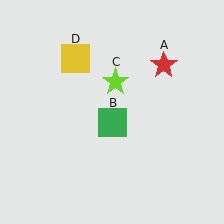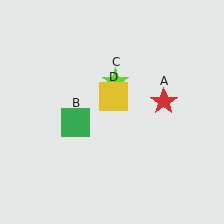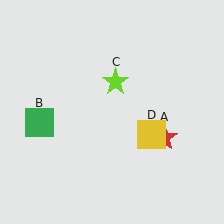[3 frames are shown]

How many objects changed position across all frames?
3 objects changed position: red star (object A), green square (object B), yellow square (object D).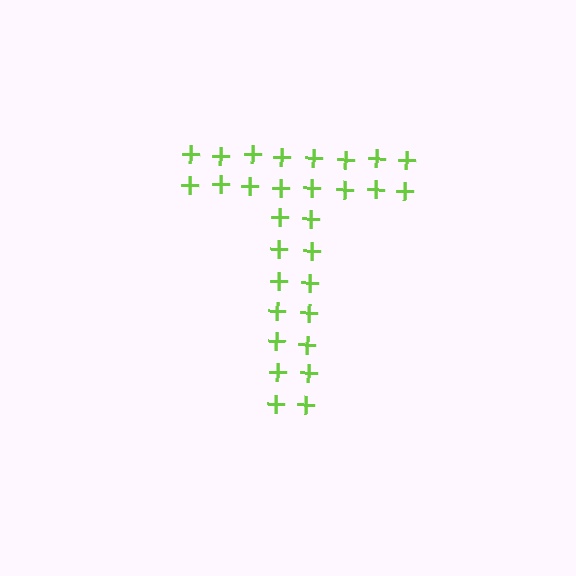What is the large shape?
The large shape is the letter T.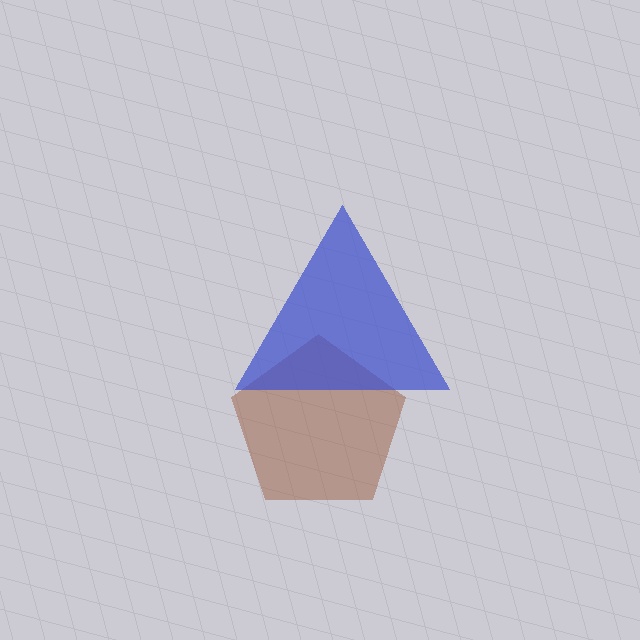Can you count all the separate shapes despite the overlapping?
Yes, there are 2 separate shapes.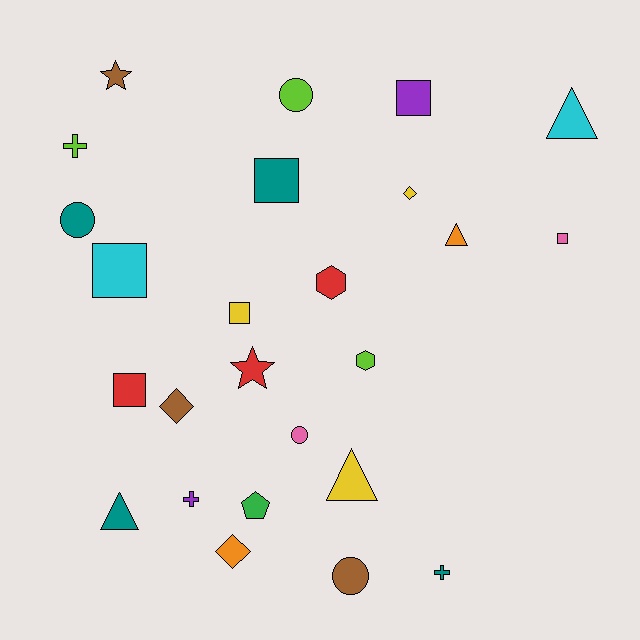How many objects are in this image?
There are 25 objects.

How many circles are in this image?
There are 4 circles.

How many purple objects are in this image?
There are 2 purple objects.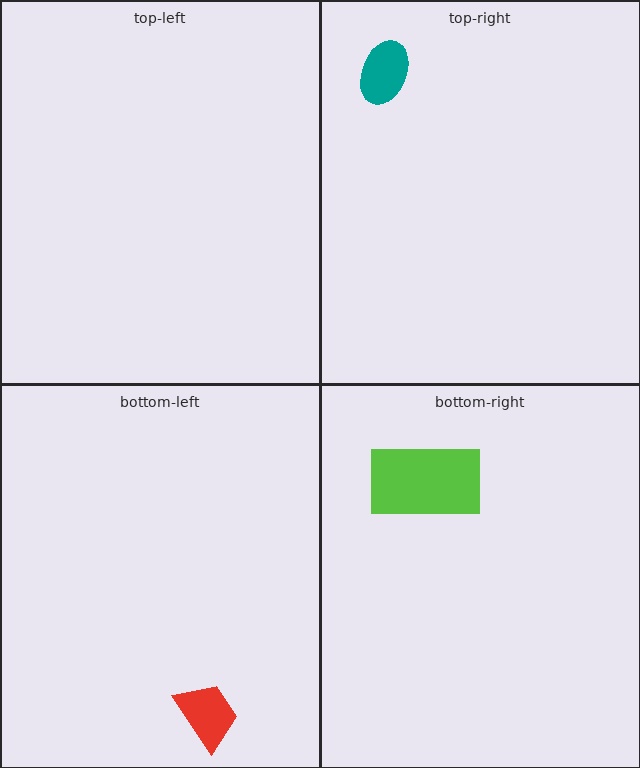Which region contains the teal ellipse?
The top-right region.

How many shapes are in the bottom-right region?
1.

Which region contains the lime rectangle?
The bottom-right region.